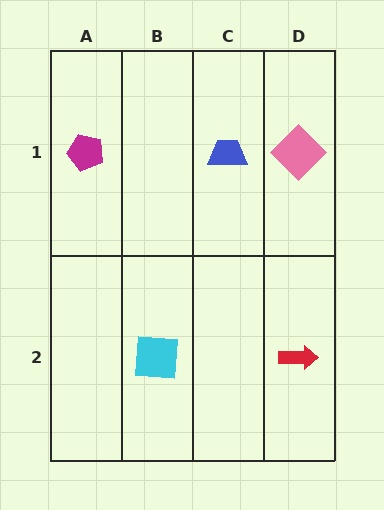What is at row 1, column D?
A pink diamond.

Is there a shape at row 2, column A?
No, that cell is empty.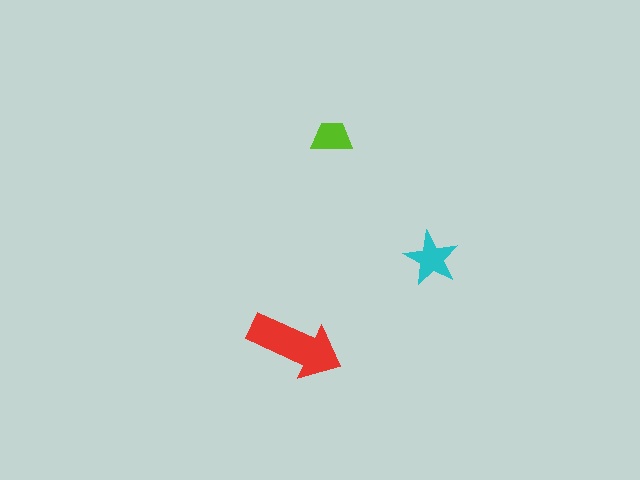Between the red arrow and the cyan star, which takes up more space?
The red arrow.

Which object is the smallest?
The lime trapezoid.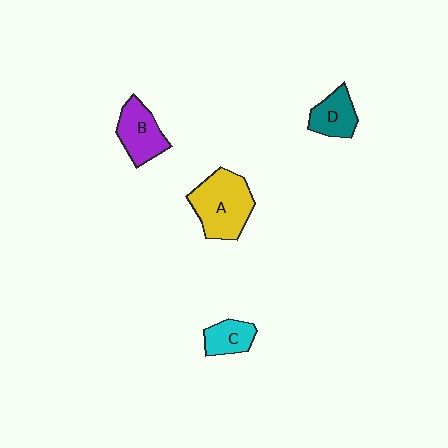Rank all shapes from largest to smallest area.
From largest to smallest: A (yellow), B (purple), D (teal), C (cyan).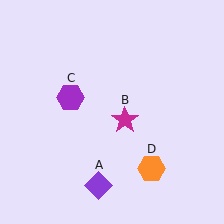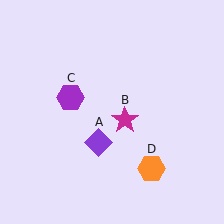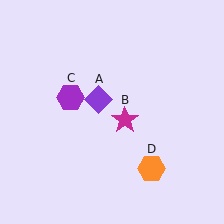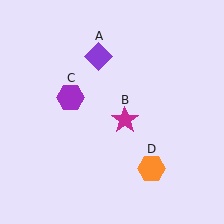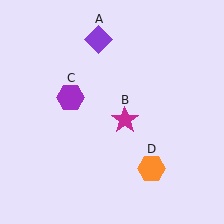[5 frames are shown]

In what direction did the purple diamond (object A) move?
The purple diamond (object A) moved up.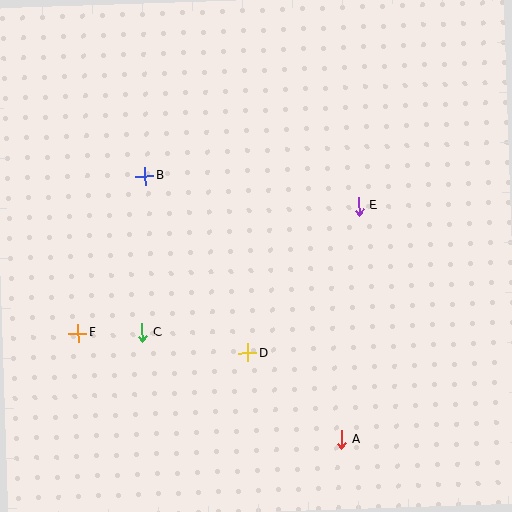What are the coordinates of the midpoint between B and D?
The midpoint between B and D is at (196, 265).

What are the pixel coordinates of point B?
Point B is at (145, 176).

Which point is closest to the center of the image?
Point D at (248, 353) is closest to the center.